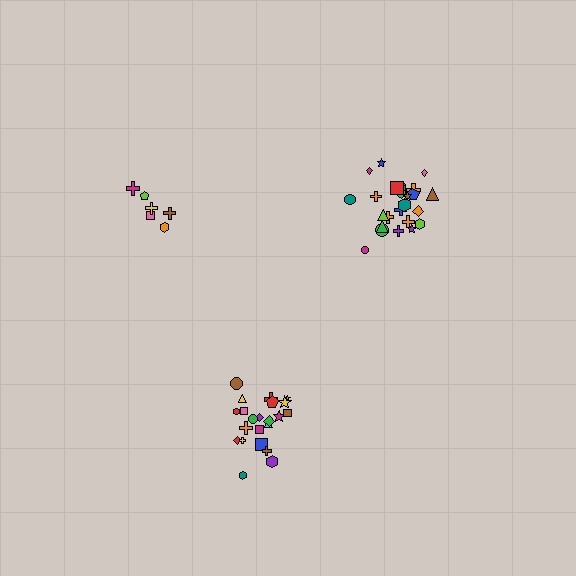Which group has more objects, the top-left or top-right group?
The top-right group.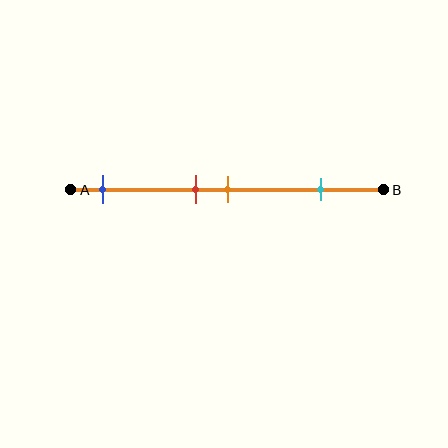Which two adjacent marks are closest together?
The red and orange marks are the closest adjacent pair.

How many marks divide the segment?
There are 4 marks dividing the segment.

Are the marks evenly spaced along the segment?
No, the marks are not evenly spaced.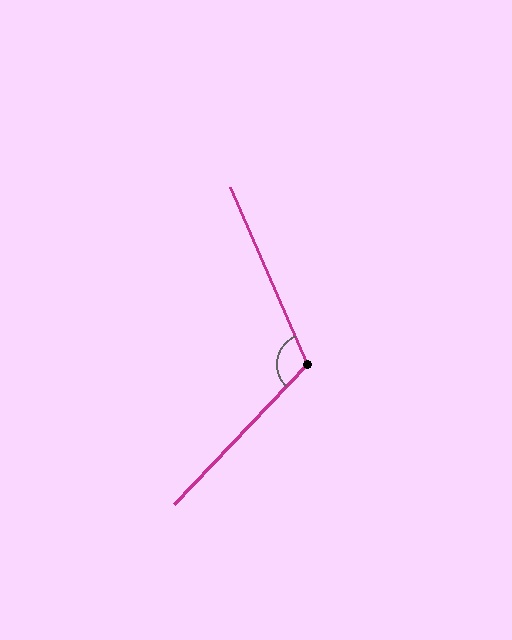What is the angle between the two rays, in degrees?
Approximately 113 degrees.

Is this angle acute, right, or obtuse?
It is obtuse.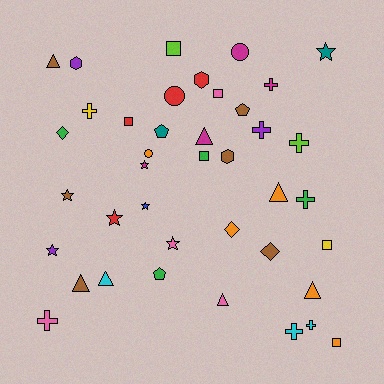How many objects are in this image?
There are 40 objects.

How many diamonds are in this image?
There are 3 diamonds.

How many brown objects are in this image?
There are 6 brown objects.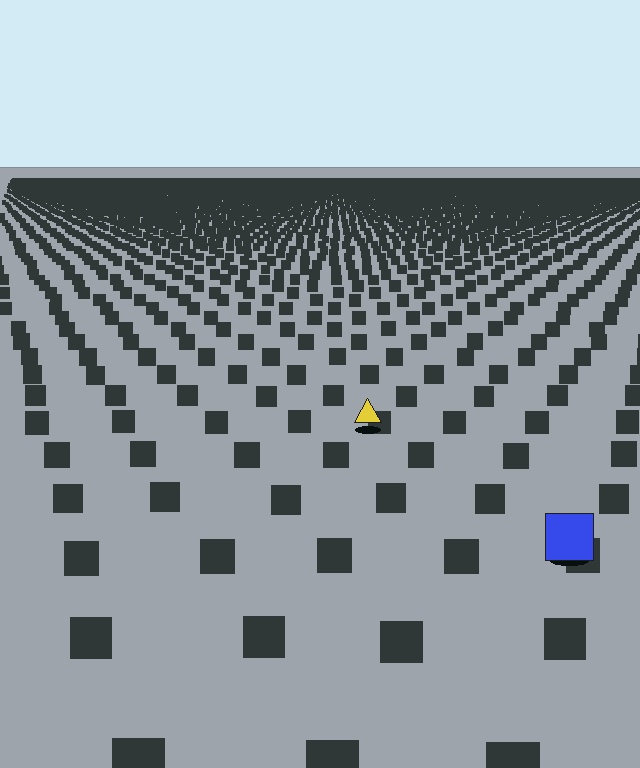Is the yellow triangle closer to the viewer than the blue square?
No. The blue square is closer — you can tell from the texture gradient: the ground texture is coarser near it.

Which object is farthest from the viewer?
The yellow triangle is farthest from the viewer. It appears smaller and the ground texture around it is denser.